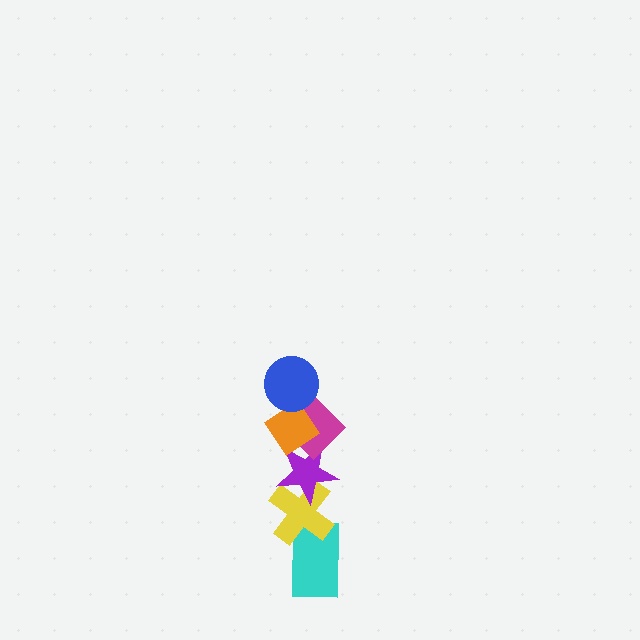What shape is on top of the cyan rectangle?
The yellow cross is on top of the cyan rectangle.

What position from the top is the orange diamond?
The orange diamond is 2nd from the top.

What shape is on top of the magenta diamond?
The orange diamond is on top of the magenta diamond.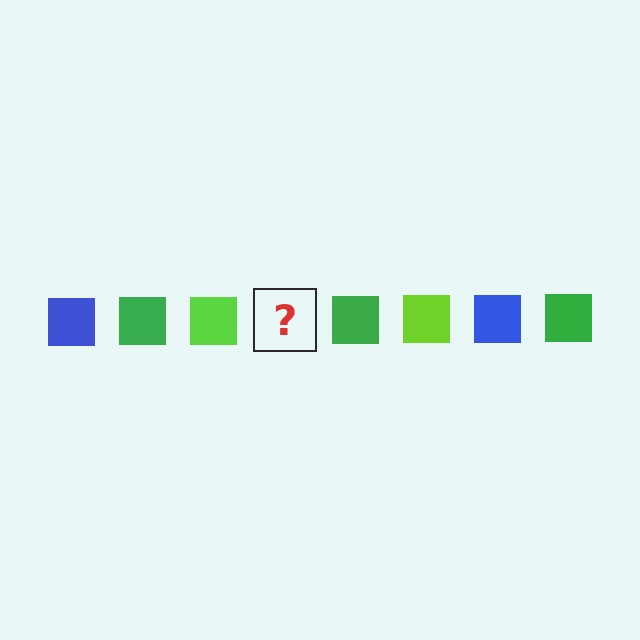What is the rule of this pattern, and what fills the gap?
The rule is that the pattern cycles through blue, green, lime squares. The gap should be filled with a blue square.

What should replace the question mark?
The question mark should be replaced with a blue square.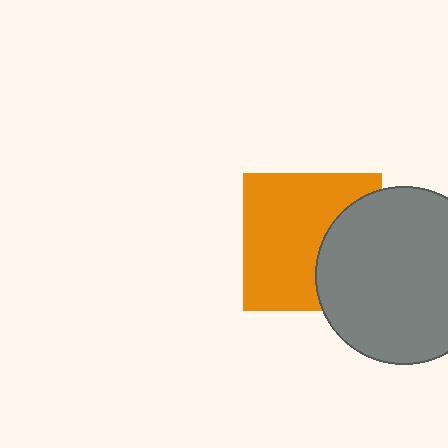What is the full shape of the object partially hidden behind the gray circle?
The partially hidden object is an orange square.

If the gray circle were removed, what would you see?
You would see the complete orange square.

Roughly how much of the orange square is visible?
Most of it is visible (roughly 66%).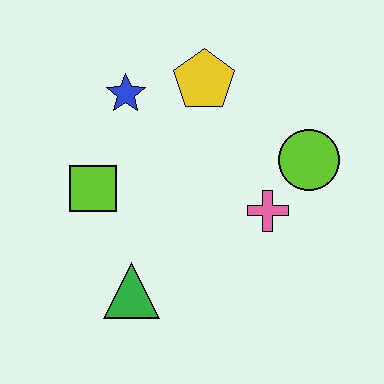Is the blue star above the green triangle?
Yes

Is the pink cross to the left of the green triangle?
No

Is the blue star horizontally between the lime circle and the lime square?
Yes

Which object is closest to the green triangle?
The lime square is closest to the green triangle.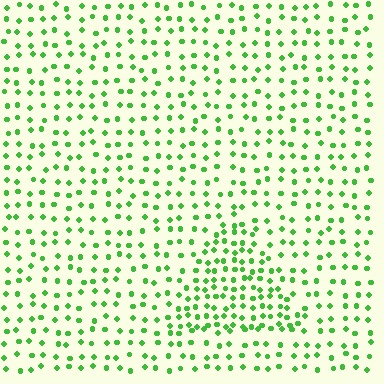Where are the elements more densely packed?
The elements are more densely packed inside the triangle boundary.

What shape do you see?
I see a triangle.